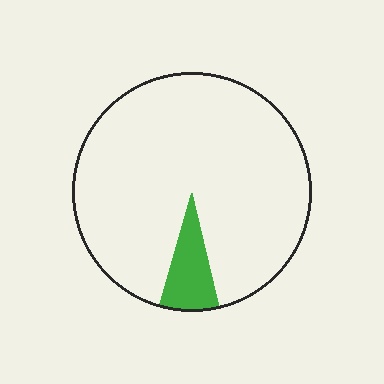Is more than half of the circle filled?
No.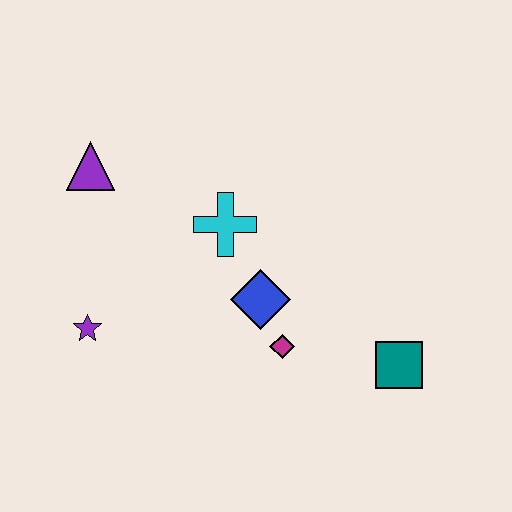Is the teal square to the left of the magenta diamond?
No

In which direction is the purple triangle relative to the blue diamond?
The purple triangle is to the left of the blue diamond.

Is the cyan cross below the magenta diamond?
No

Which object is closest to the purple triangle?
The cyan cross is closest to the purple triangle.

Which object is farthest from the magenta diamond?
The purple triangle is farthest from the magenta diamond.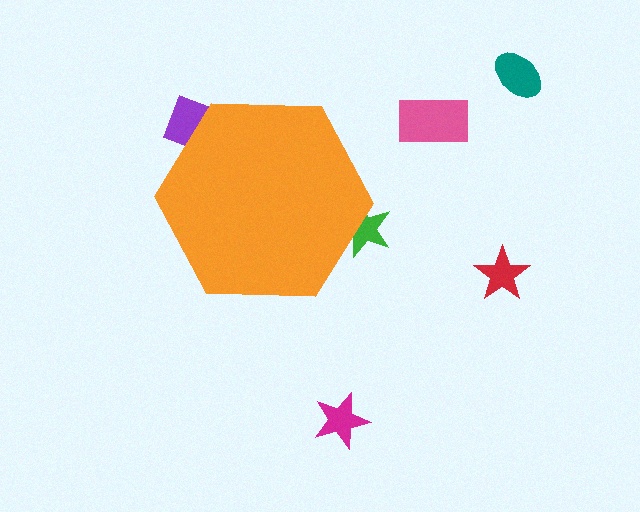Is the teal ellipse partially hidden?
No, the teal ellipse is fully visible.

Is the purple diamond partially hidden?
Yes, the purple diamond is partially hidden behind the orange hexagon.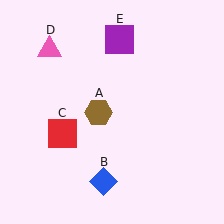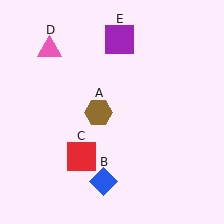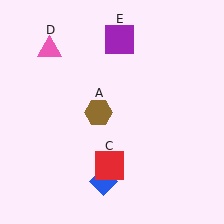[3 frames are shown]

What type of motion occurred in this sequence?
The red square (object C) rotated counterclockwise around the center of the scene.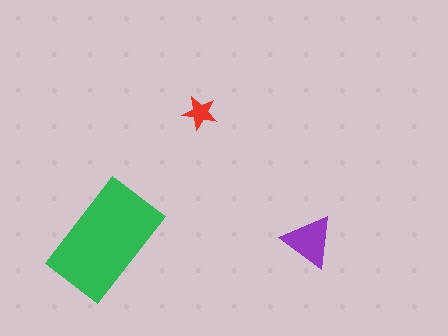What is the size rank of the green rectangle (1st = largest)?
1st.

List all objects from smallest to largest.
The red star, the purple triangle, the green rectangle.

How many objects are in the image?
There are 3 objects in the image.